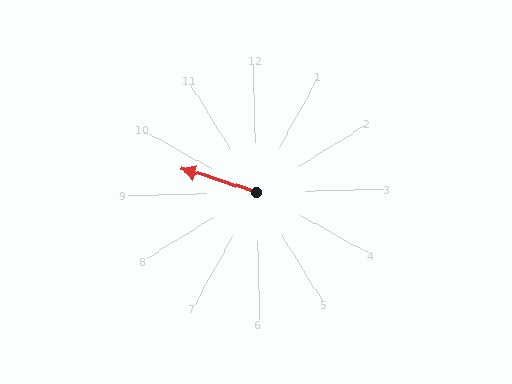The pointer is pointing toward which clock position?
Roughly 10 o'clock.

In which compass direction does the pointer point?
West.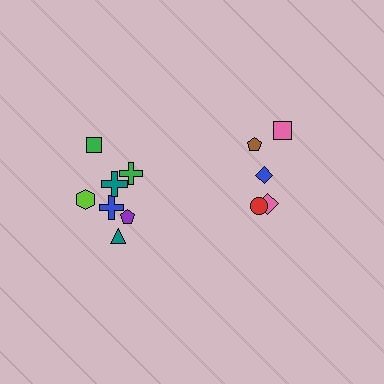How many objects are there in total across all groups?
There are 12 objects.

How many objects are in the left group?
There are 7 objects.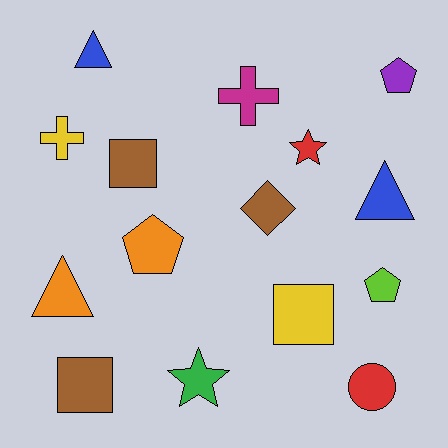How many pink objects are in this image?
There are no pink objects.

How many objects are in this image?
There are 15 objects.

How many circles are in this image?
There is 1 circle.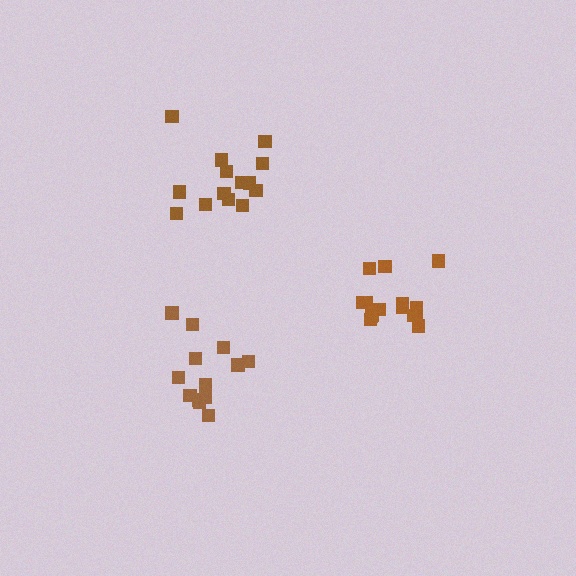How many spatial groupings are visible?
There are 3 spatial groupings.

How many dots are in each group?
Group 1: 13 dots, Group 2: 14 dots, Group 3: 15 dots (42 total).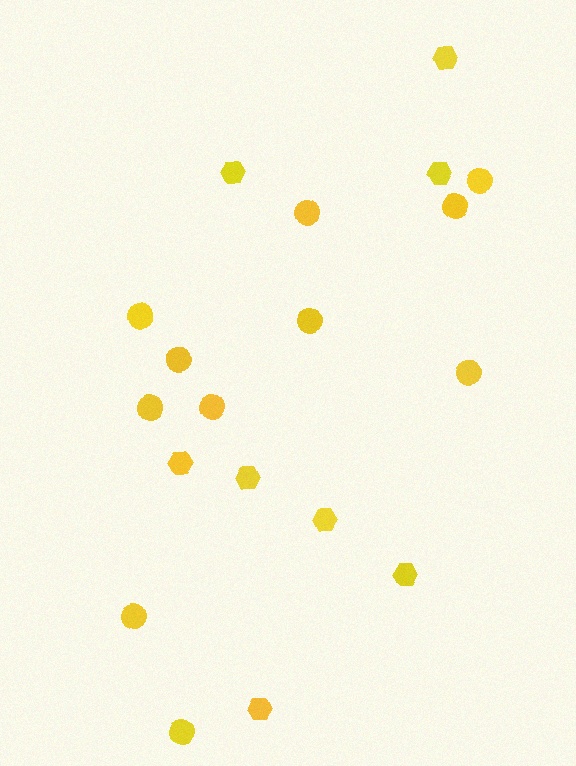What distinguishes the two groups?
There are 2 groups: one group of hexagons (8) and one group of circles (11).